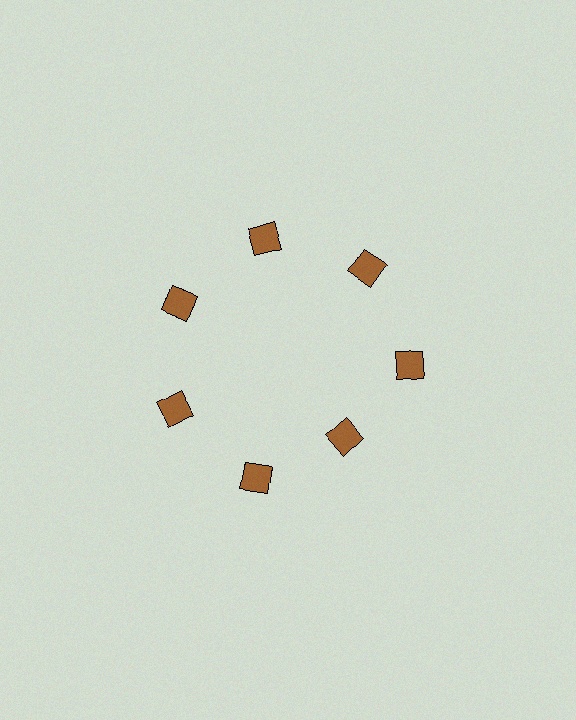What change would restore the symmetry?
The symmetry would be restored by moving it outward, back onto the ring so that all 7 squares sit at equal angles and equal distance from the center.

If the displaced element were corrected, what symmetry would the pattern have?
It would have 7-fold rotational symmetry — the pattern would map onto itself every 51 degrees.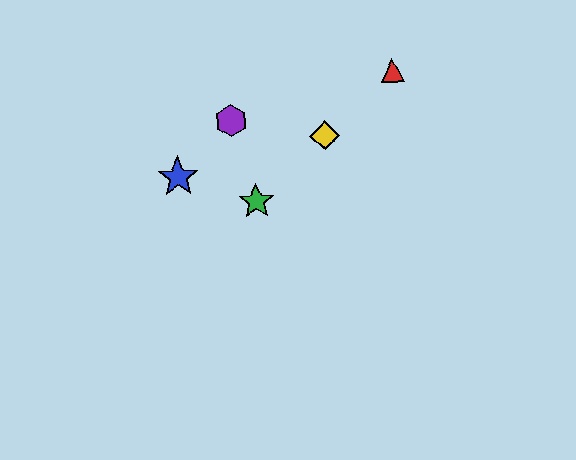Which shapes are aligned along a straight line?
The red triangle, the green star, the yellow diamond are aligned along a straight line.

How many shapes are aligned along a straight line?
3 shapes (the red triangle, the green star, the yellow diamond) are aligned along a straight line.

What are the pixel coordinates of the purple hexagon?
The purple hexagon is at (231, 121).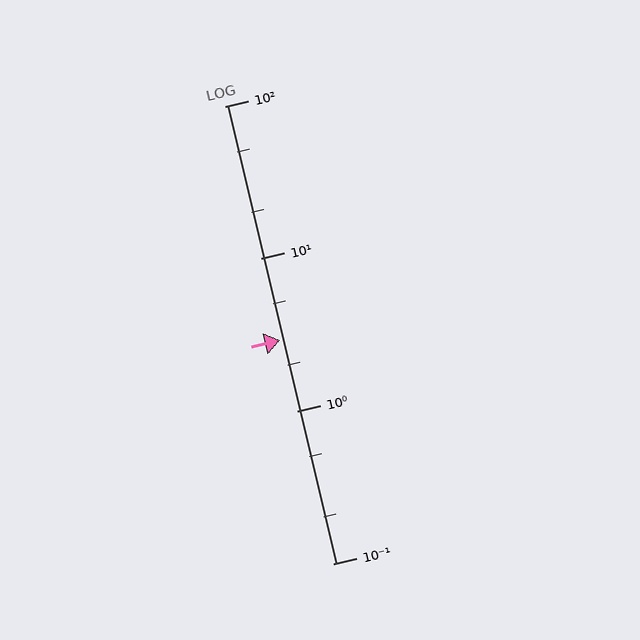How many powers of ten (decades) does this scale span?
The scale spans 3 decades, from 0.1 to 100.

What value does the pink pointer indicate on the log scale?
The pointer indicates approximately 2.9.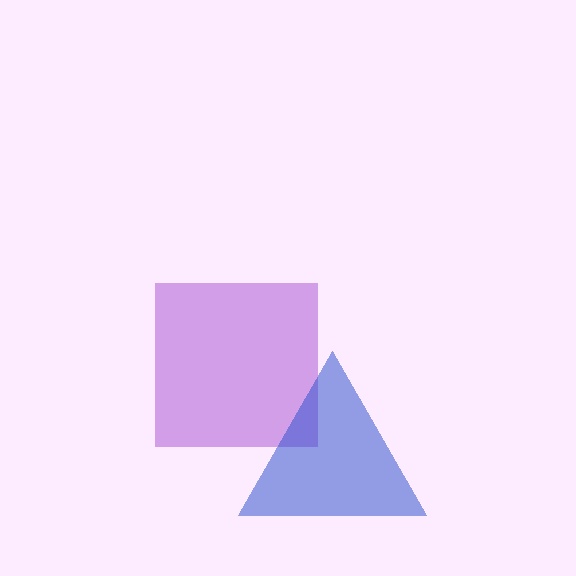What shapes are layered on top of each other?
The layered shapes are: a purple square, a blue triangle.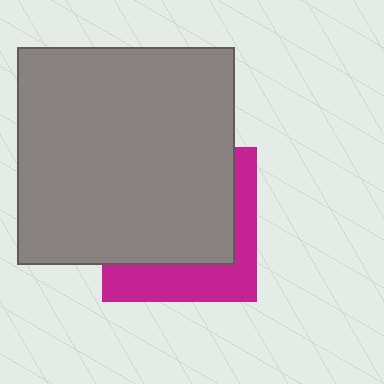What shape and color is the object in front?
The object in front is a gray square.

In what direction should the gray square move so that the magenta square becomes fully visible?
The gray square should move toward the upper-left. That is the shortest direction to clear the overlap and leave the magenta square fully visible.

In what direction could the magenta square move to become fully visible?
The magenta square could move toward the lower-right. That would shift it out from behind the gray square entirely.